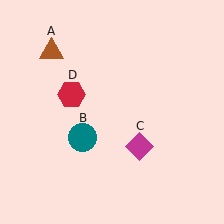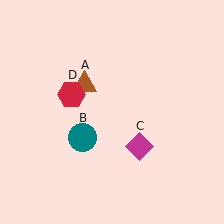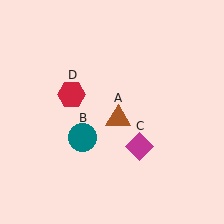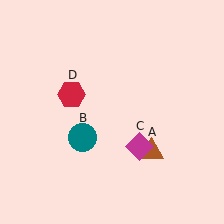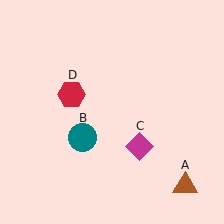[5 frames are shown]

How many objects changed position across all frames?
1 object changed position: brown triangle (object A).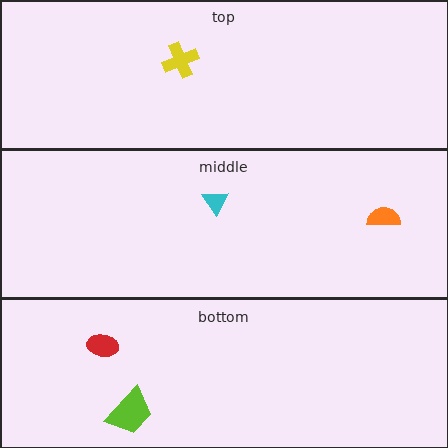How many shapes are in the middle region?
2.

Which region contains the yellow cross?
The top region.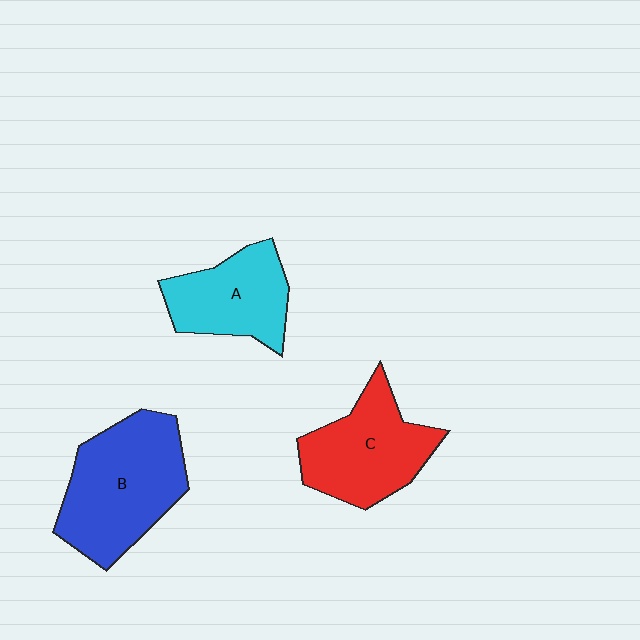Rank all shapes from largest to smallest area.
From largest to smallest: B (blue), C (red), A (cyan).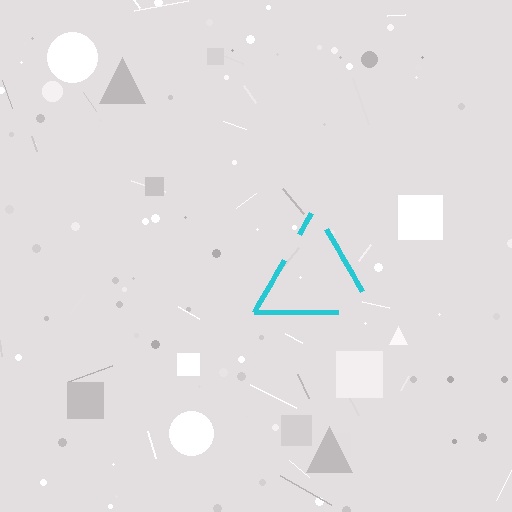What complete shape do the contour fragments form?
The contour fragments form a triangle.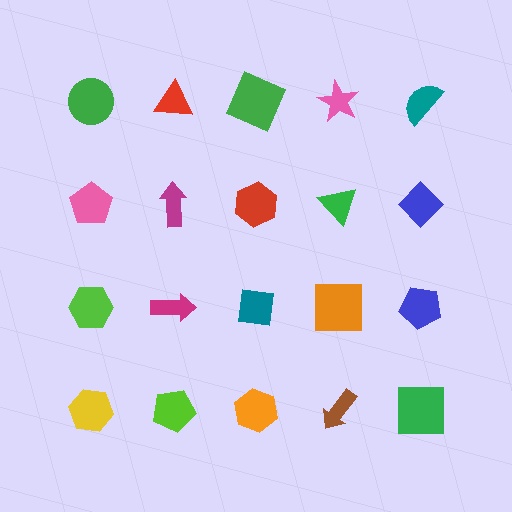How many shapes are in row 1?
5 shapes.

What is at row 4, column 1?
A yellow hexagon.